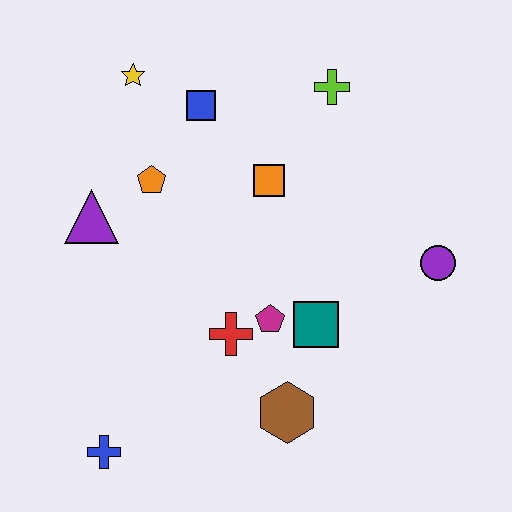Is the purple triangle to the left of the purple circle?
Yes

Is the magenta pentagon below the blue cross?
No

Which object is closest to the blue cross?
The red cross is closest to the blue cross.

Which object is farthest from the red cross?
The yellow star is farthest from the red cross.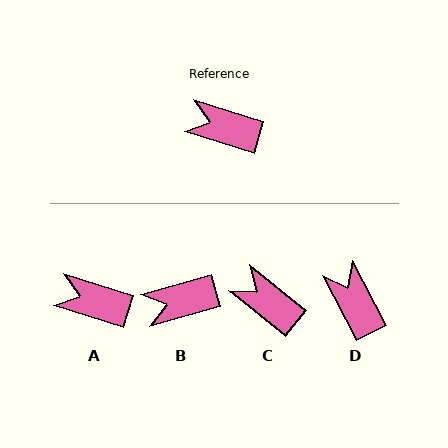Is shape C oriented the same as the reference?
No, it is off by about 22 degrees.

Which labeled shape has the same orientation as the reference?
A.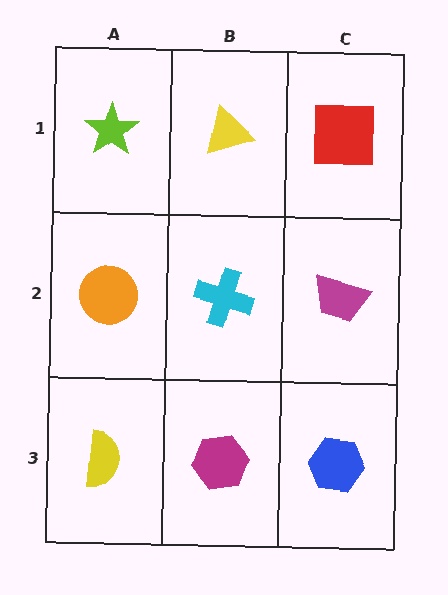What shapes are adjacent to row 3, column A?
An orange circle (row 2, column A), a magenta hexagon (row 3, column B).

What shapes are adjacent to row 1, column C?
A magenta trapezoid (row 2, column C), a yellow triangle (row 1, column B).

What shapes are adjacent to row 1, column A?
An orange circle (row 2, column A), a yellow triangle (row 1, column B).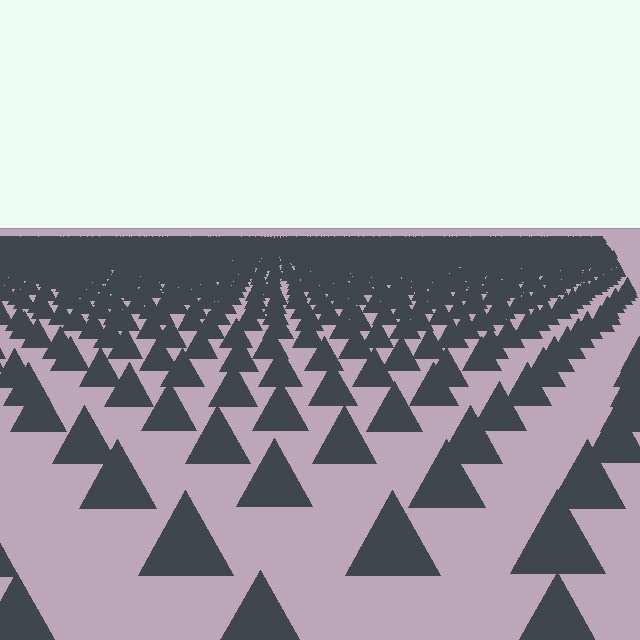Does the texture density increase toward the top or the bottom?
Density increases toward the top.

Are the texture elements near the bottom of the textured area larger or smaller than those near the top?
Larger. Near the bottom, elements are closer to the viewer and appear at a bigger on-screen size.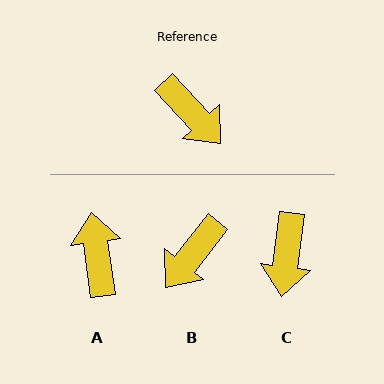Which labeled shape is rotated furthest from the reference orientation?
A, about 146 degrees away.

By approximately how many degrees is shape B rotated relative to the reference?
Approximately 81 degrees clockwise.